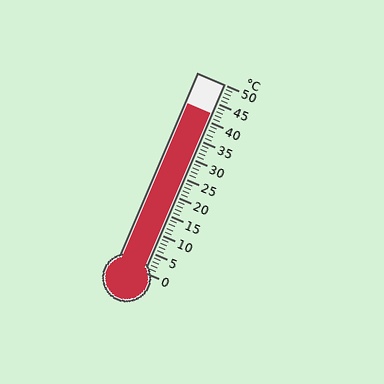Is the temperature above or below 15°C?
The temperature is above 15°C.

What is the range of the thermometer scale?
The thermometer scale ranges from 0°C to 50°C.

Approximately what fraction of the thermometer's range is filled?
The thermometer is filled to approximately 85% of its range.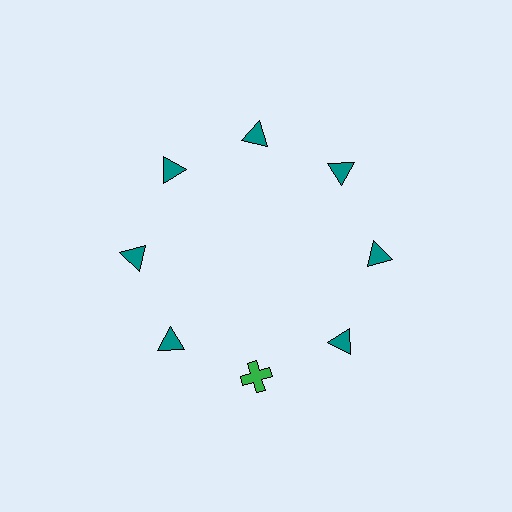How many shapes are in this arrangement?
There are 8 shapes arranged in a ring pattern.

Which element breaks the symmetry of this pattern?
The green cross at roughly the 6 o'clock position breaks the symmetry. All other shapes are teal triangles.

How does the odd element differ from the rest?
It differs in both color (green instead of teal) and shape (cross instead of triangle).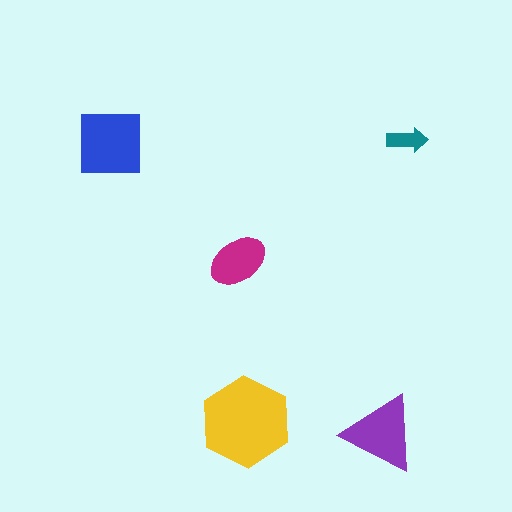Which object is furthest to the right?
The teal arrow is rightmost.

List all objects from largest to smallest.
The yellow hexagon, the blue square, the purple triangle, the magenta ellipse, the teal arrow.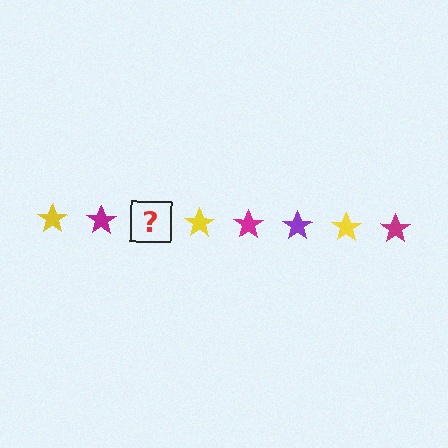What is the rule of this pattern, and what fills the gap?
The rule is that the pattern cycles through yellow, magenta, purple stars. The gap should be filled with a purple star.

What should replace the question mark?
The question mark should be replaced with a purple star.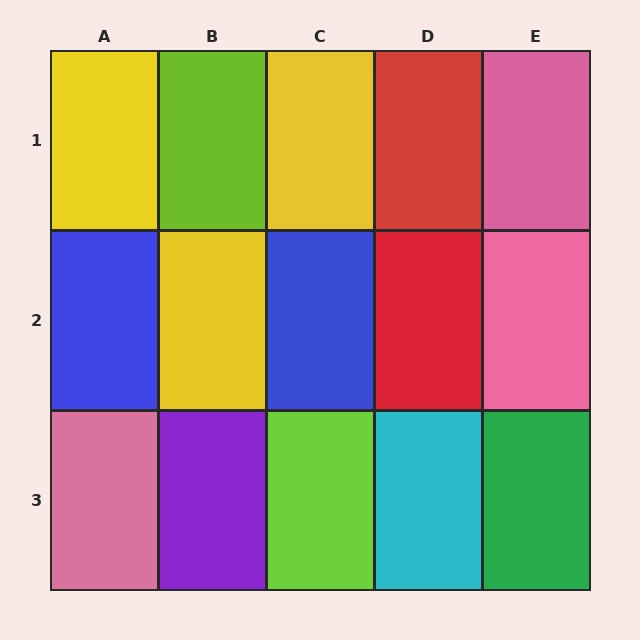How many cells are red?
2 cells are red.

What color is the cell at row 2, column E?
Pink.